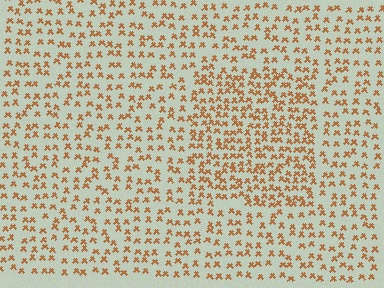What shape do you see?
I see a rectangle.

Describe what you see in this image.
The image contains small brown elements arranged at two different densities. A rectangle-shaped region is visible where the elements are more densely packed than the surrounding area.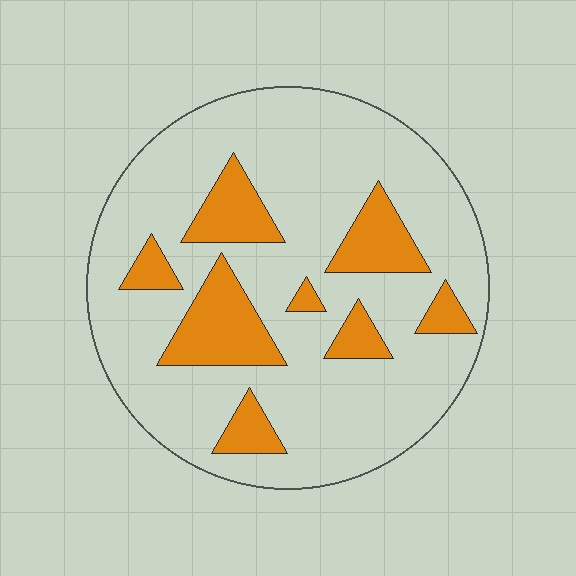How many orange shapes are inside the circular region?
8.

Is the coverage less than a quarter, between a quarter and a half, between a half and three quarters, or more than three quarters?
Less than a quarter.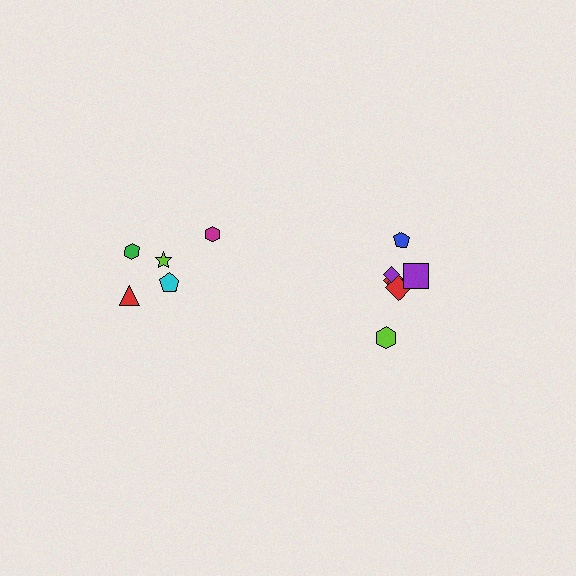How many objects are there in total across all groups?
There are 12 objects.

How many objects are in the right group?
There are 7 objects.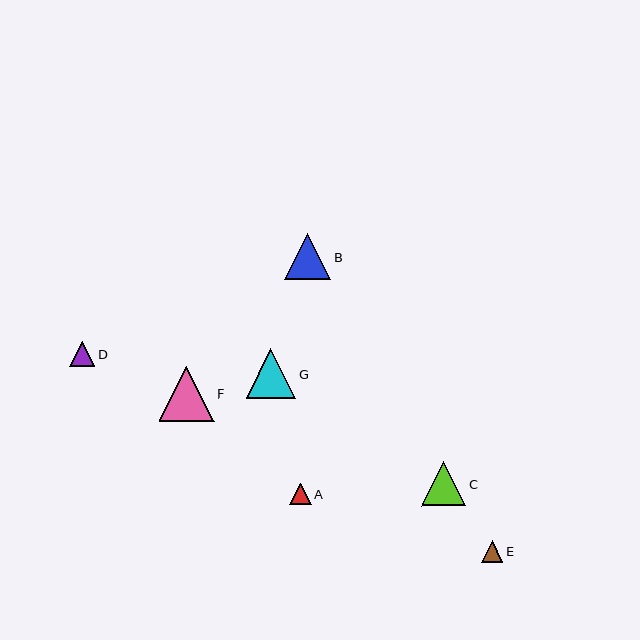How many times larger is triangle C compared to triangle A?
Triangle C is approximately 2.1 times the size of triangle A.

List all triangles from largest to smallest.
From largest to smallest: F, G, B, C, D, A, E.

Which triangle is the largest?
Triangle F is the largest with a size of approximately 55 pixels.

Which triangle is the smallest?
Triangle E is the smallest with a size of approximately 21 pixels.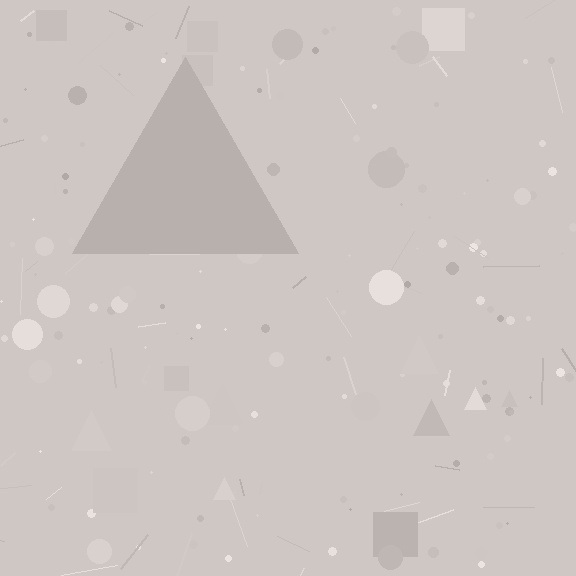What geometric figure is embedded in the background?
A triangle is embedded in the background.